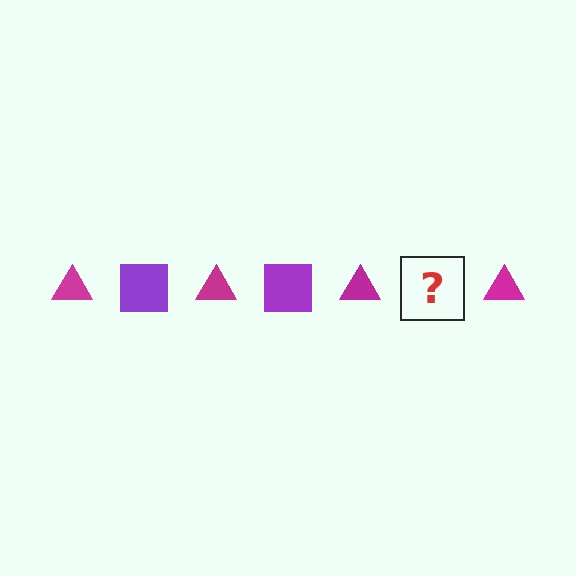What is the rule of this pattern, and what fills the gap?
The rule is that the pattern alternates between magenta triangle and purple square. The gap should be filled with a purple square.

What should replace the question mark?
The question mark should be replaced with a purple square.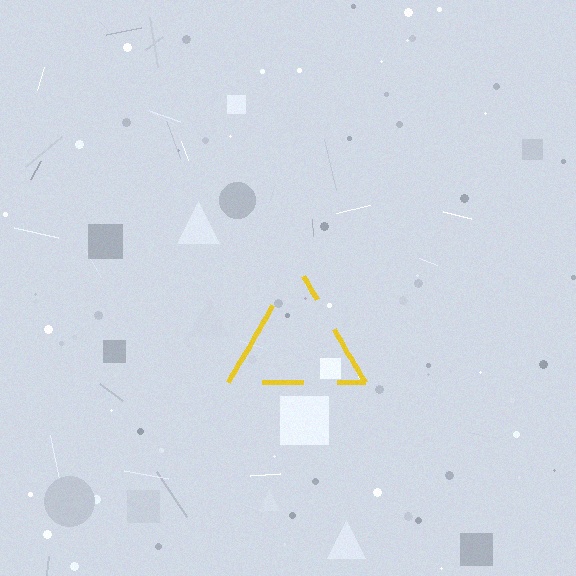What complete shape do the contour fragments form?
The contour fragments form a triangle.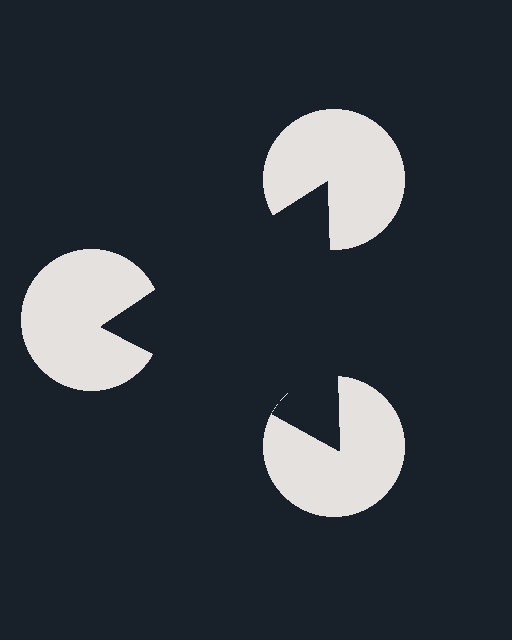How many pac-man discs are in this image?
There are 3 — one at each vertex of the illusory triangle.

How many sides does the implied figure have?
3 sides.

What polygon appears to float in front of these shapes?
An illusory triangle — its edges are inferred from the aligned wedge cuts in the pac-man discs, not physically drawn.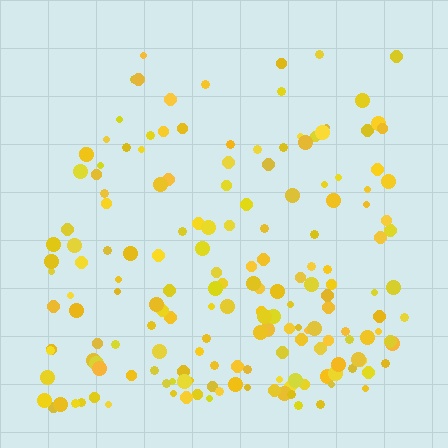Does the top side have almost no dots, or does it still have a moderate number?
Still a moderate number, just noticeably fewer than the bottom.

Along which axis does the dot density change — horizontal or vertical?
Vertical.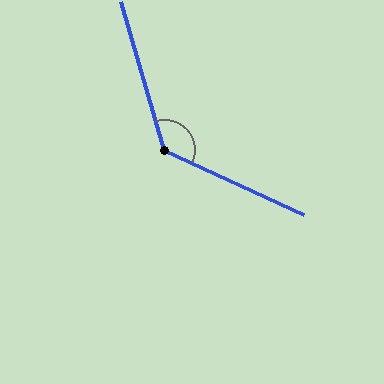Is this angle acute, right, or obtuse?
It is obtuse.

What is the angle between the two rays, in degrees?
Approximately 131 degrees.